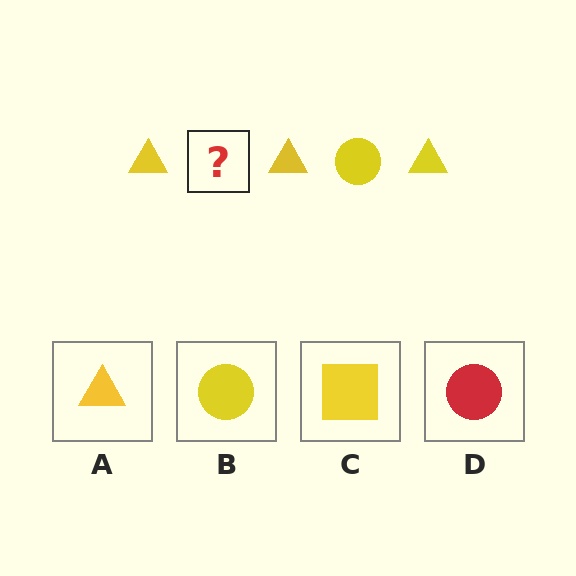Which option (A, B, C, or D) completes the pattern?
B.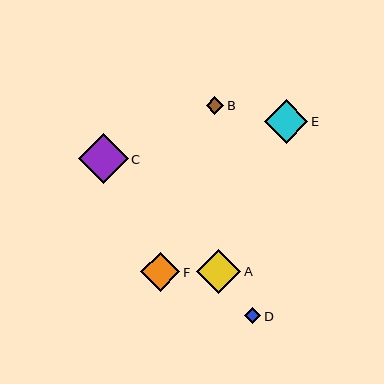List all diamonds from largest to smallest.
From largest to smallest: C, A, E, F, B, D.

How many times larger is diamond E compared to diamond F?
Diamond E is approximately 1.1 times the size of diamond F.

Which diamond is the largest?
Diamond C is the largest with a size of approximately 50 pixels.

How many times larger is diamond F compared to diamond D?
Diamond F is approximately 2.4 times the size of diamond D.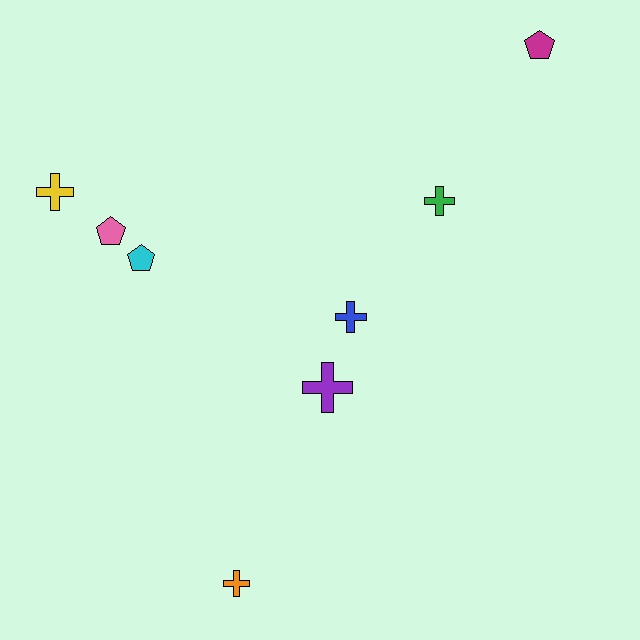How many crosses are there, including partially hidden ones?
There are 5 crosses.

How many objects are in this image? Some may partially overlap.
There are 8 objects.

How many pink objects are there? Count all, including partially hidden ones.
There is 1 pink object.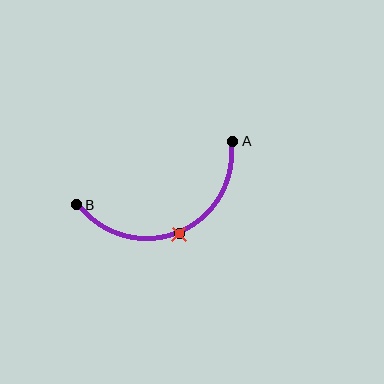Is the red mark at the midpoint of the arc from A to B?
Yes. The red mark lies on the arc at equal arc-length from both A and B — it is the arc midpoint.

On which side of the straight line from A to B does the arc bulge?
The arc bulges below the straight line connecting A and B.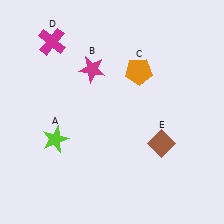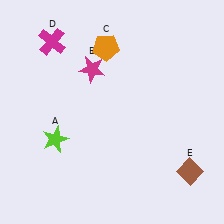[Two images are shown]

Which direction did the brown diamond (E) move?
The brown diamond (E) moved down.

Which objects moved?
The objects that moved are: the orange pentagon (C), the brown diamond (E).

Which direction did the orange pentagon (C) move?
The orange pentagon (C) moved left.